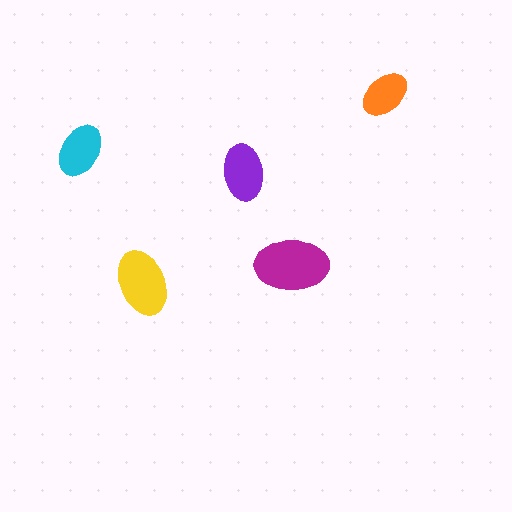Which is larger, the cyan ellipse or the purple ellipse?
The purple one.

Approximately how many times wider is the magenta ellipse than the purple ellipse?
About 1.5 times wider.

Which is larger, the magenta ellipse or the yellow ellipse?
The magenta one.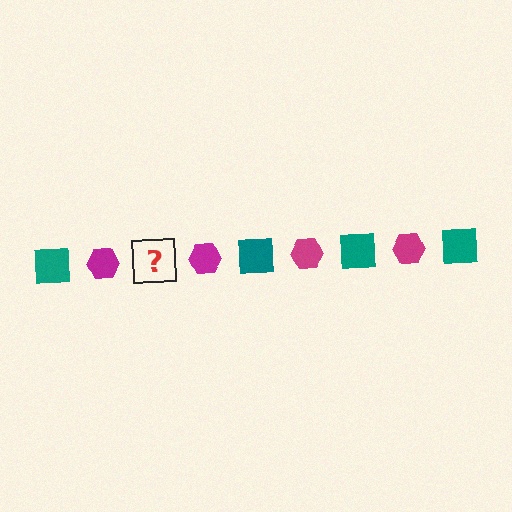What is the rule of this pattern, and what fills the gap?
The rule is that the pattern alternates between teal square and magenta hexagon. The gap should be filled with a teal square.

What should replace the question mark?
The question mark should be replaced with a teal square.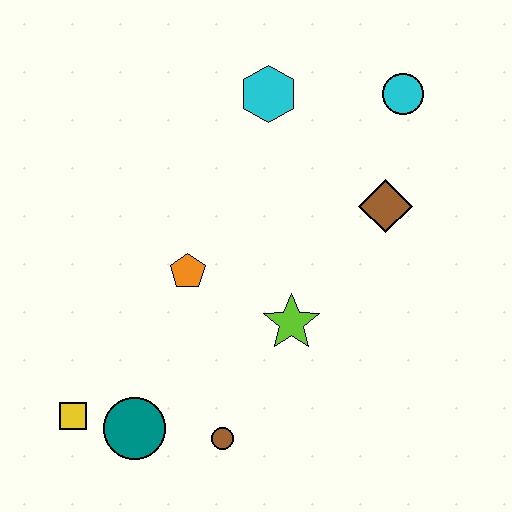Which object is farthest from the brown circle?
The cyan circle is farthest from the brown circle.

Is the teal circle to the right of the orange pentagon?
No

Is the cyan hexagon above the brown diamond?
Yes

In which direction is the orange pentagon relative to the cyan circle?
The orange pentagon is to the left of the cyan circle.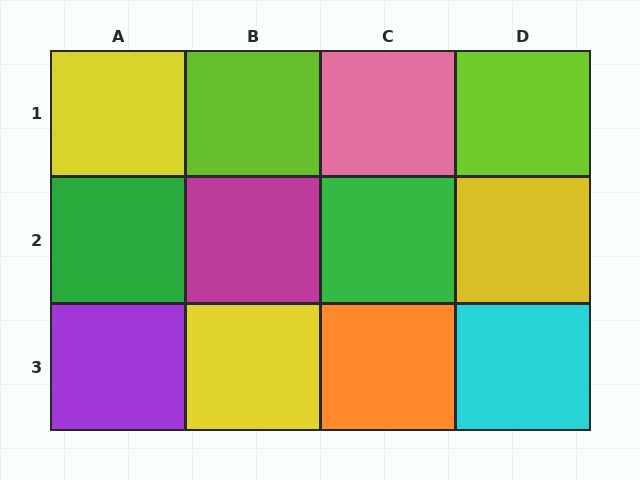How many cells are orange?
1 cell is orange.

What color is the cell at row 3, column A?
Purple.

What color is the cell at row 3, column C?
Orange.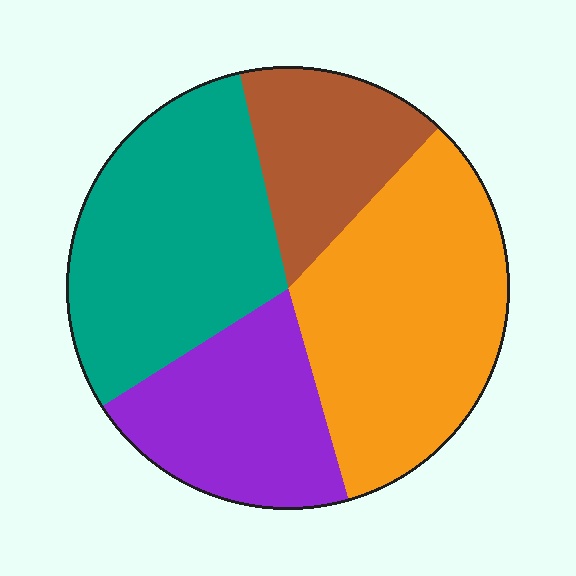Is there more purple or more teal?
Teal.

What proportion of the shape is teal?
Teal takes up about one third (1/3) of the shape.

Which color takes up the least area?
Brown, at roughly 15%.